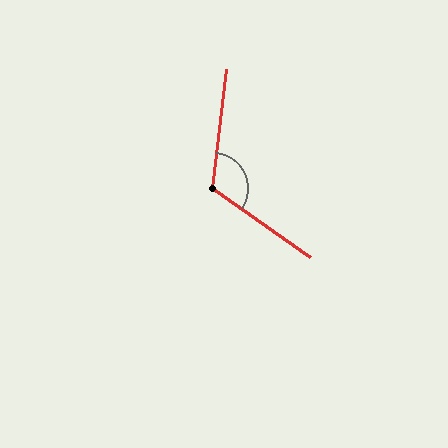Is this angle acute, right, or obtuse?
It is obtuse.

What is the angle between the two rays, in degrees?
Approximately 119 degrees.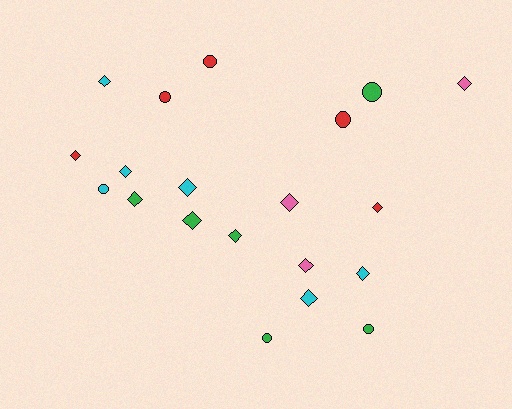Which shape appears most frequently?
Diamond, with 13 objects.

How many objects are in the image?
There are 20 objects.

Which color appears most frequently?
Cyan, with 6 objects.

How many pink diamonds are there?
There are 3 pink diamonds.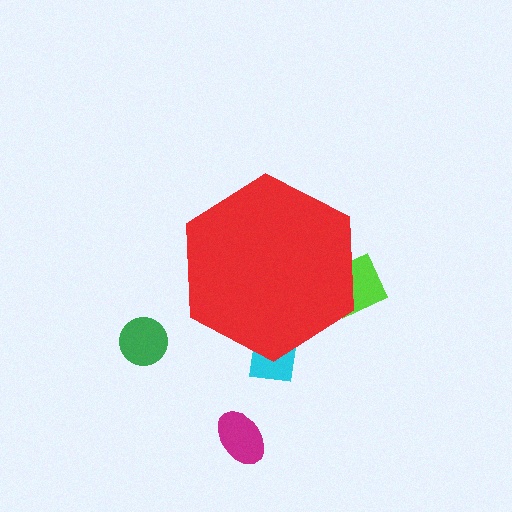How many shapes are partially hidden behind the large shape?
2 shapes are partially hidden.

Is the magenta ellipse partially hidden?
No, the magenta ellipse is fully visible.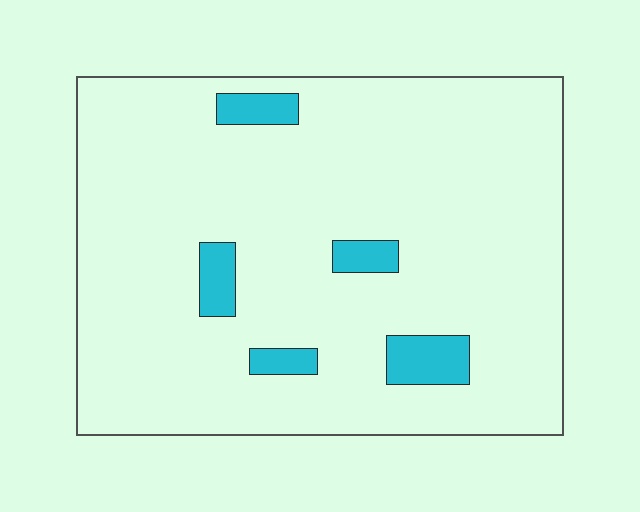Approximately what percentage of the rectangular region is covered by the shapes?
Approximately 10%.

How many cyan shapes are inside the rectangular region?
5.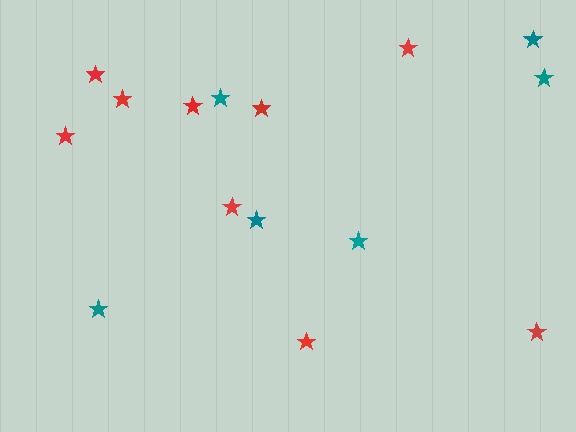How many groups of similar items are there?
There are 2 groups: one group of red stars (9) and one group of teal stars (6).